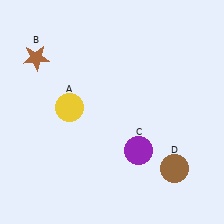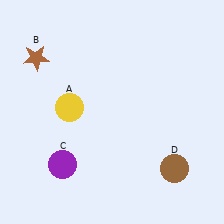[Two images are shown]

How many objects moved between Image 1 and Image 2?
1 object moved between the two images.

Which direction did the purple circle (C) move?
The purple circle (C) moved left.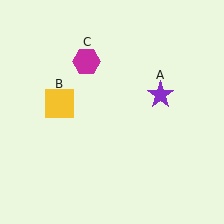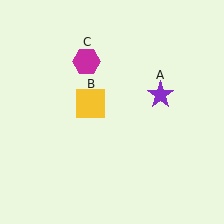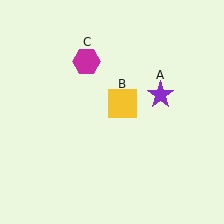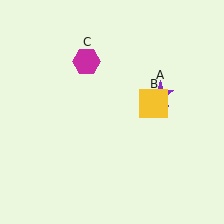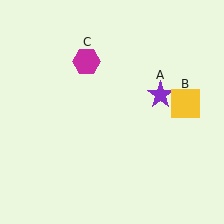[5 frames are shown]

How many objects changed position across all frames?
1 object changed position: yellow square (object B).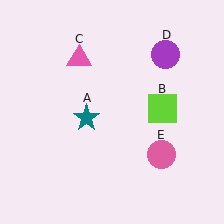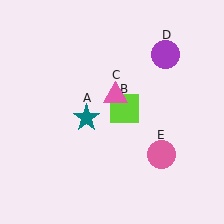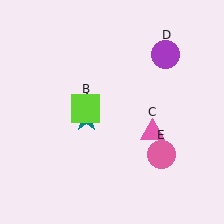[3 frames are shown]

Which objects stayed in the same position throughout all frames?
Teal star (object A) and purple circle (object D) and pink circle (object E) remained stationary.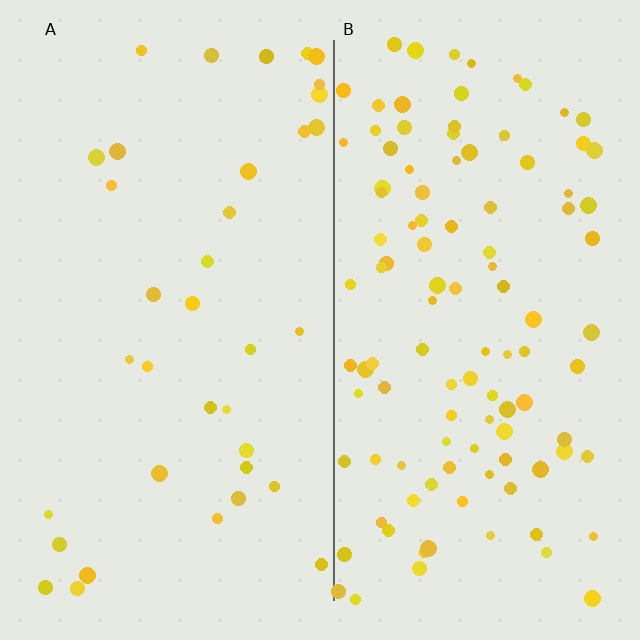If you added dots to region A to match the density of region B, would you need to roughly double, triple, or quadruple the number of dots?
Approximately triple.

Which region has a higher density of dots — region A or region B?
B (the right).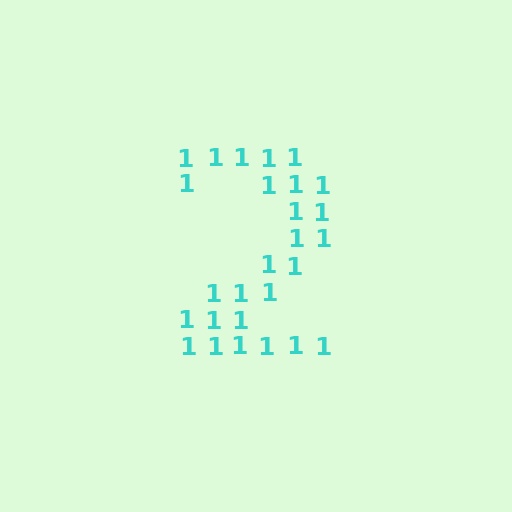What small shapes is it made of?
It is made of small digit 1's.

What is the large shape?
The large shape is the digit 2.